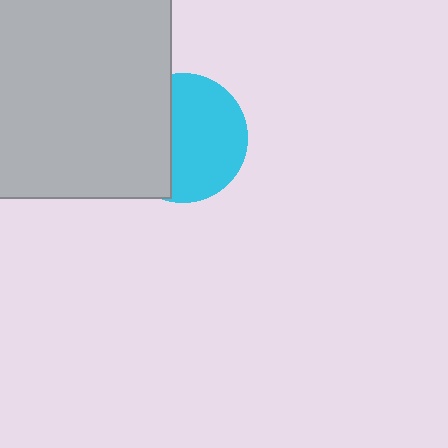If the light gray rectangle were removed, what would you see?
You would see the complete cyan circle.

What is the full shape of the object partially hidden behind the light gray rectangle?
The partially hidden object is a cyan circle.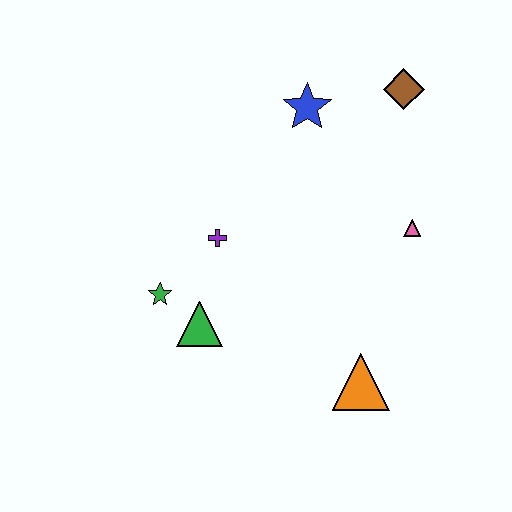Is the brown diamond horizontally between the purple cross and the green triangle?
No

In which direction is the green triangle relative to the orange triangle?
The green triangle is to the left of the orange triangle.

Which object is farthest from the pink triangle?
The green star is farthest from the pink triangle.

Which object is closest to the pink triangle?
The brown diamond is closest to the pink triangle.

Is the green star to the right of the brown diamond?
No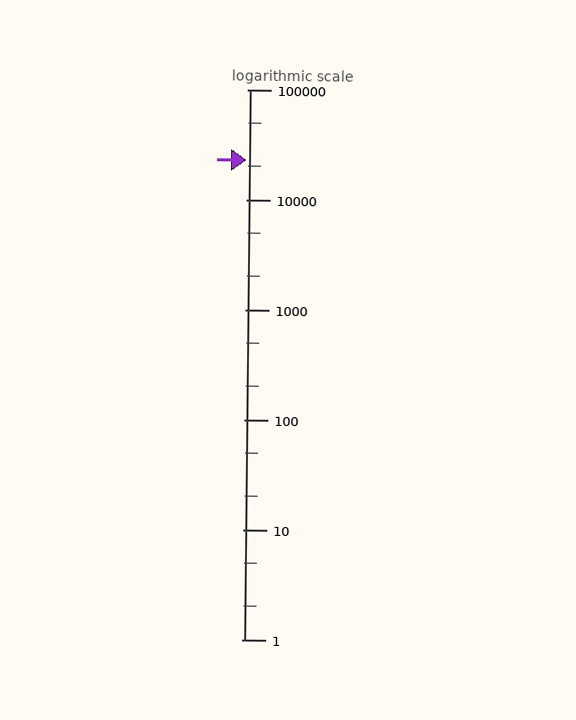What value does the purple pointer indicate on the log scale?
The pointer indicates approximately 23000.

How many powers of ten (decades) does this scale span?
The scale spans 5 decades, from 1 to 100000.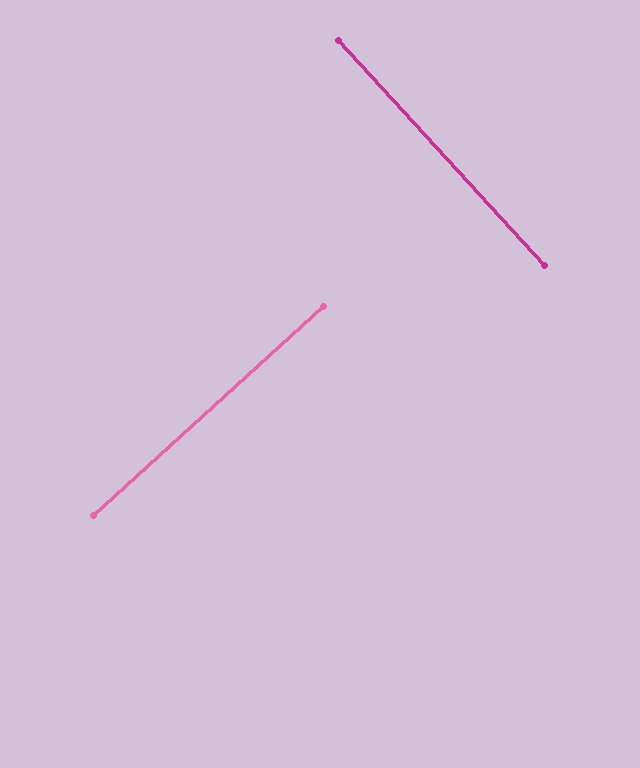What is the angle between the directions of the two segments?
Approximately 90 degrees.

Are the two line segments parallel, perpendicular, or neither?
Perpendicular — they meet at approximately 90°.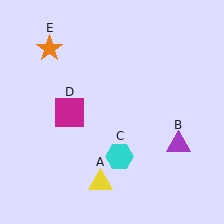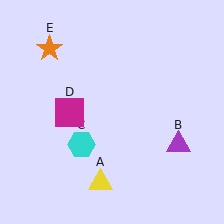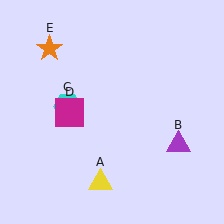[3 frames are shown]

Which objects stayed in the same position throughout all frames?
Yellow triangle (object A) and purple triangle (object B) and magenta square (object D) and orange star (object E) remained stationary.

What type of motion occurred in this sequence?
The cyan hexagon (object C) rotated clockwise around the center of the scene.